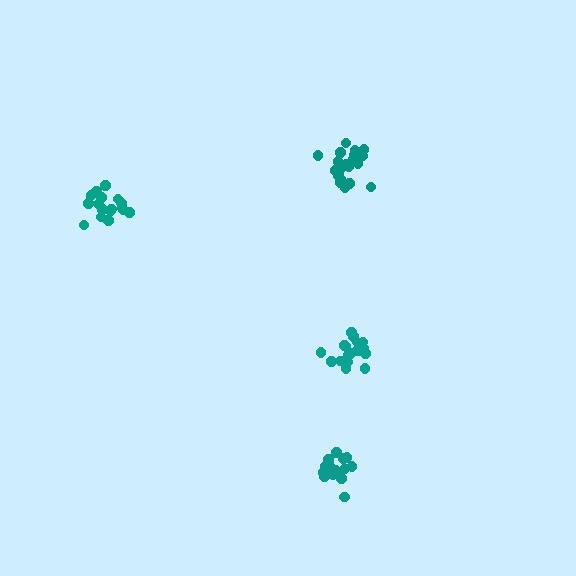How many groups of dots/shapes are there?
There are 4 groups.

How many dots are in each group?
Group 1: 21 dots, Group 2: 18 dots, Group 3: 16 dots, Group 4: 19 dots (74 total).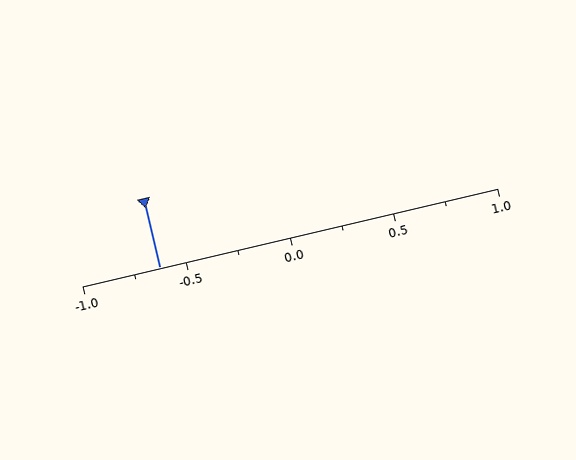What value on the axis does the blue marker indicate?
The marker indicates approximately -0.62.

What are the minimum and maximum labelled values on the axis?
The axis runs from -1.0 to 1.0.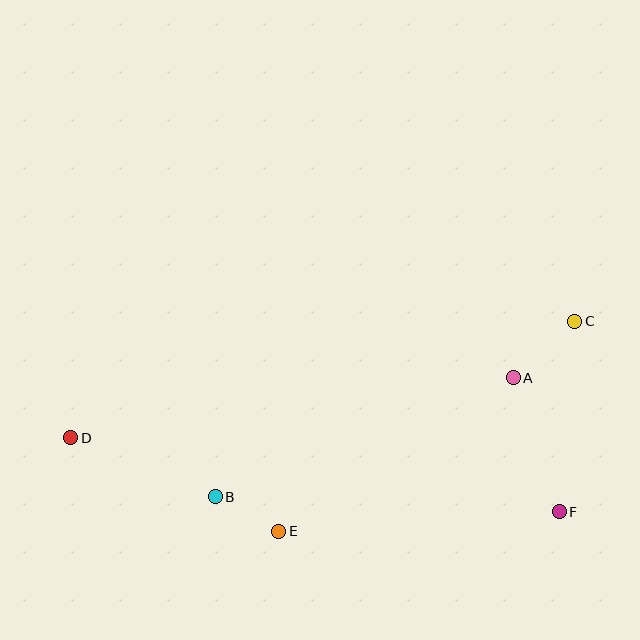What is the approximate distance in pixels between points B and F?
The distance between B and F is approximately 344 pixels.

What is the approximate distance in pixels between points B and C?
The distance between B and C is approximately 400 pixels.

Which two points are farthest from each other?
Points C and D are farthest from each other.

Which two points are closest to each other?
Points B and E are closest to each other.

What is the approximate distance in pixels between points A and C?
The distance between A and C is approximately 83 pixels.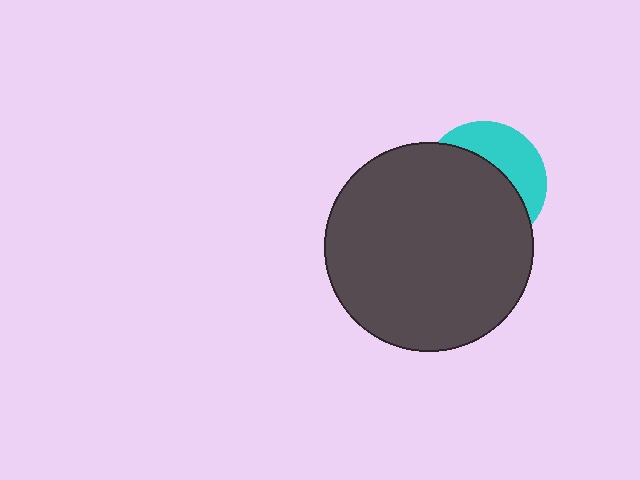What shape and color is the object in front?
The object in front is a dark gray circle.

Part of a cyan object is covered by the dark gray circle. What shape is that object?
It is a circle.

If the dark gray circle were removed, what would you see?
You would see the complete cyan circle.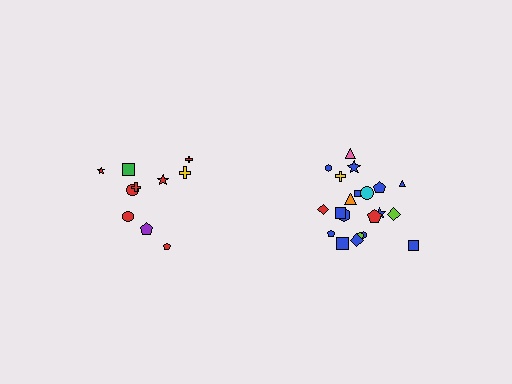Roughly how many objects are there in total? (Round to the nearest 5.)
Roughly 30 objects in total.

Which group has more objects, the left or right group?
The right group.